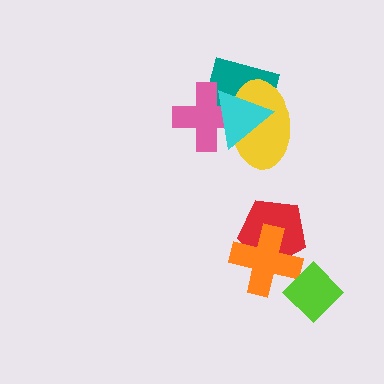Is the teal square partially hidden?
Yes, it is partially covered by another shape.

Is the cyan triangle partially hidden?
No, no other shape covers it.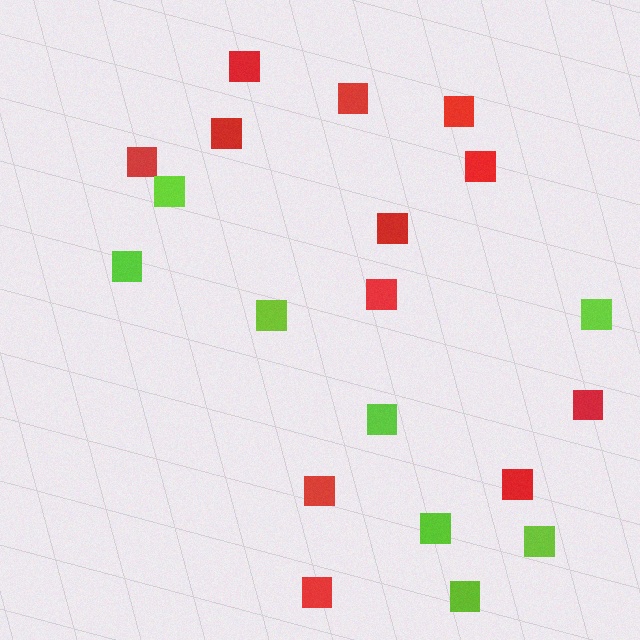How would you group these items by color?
There are 2 groups: one group of red squares (12) and one group of lime squares (8).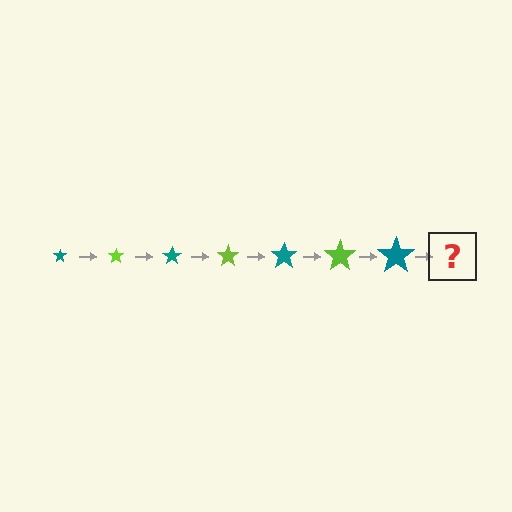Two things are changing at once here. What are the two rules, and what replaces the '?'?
The two rules are that the star grows larger each step and the color cycles through teal and lime. The '?' should be a lime star, larger than the previous one.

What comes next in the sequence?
The next element should be a lime star, larger than the previous one.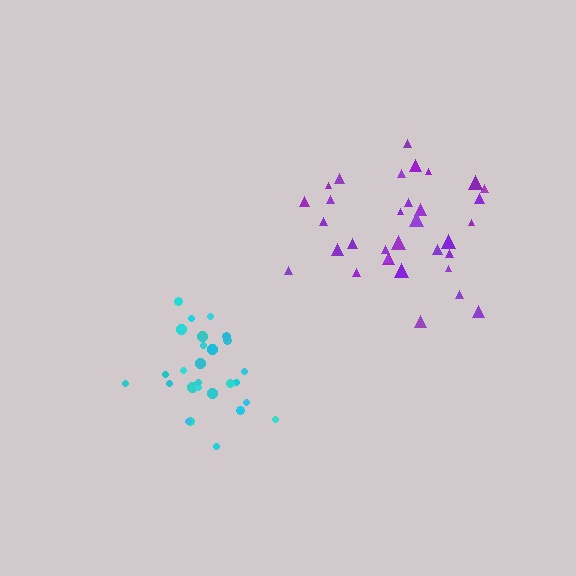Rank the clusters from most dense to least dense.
cyan, purple.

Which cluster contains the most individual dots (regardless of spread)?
Purple (33).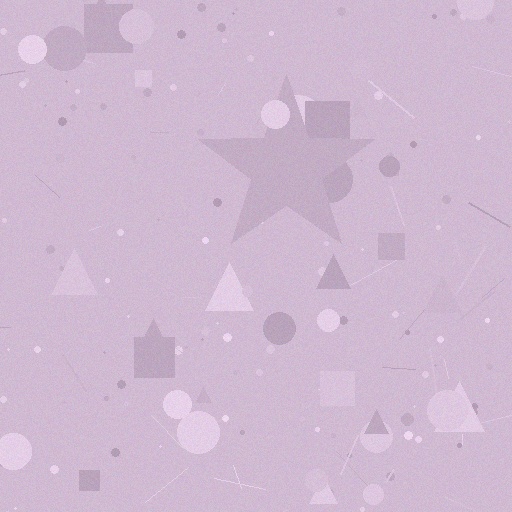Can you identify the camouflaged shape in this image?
The camouflaged shape is a star.